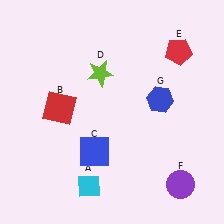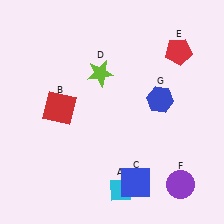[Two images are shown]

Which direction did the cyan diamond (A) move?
The cyan diamond (A) moved right.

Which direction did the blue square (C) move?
The blue square (C) moved right.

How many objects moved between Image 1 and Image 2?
2 objects moved between the two images.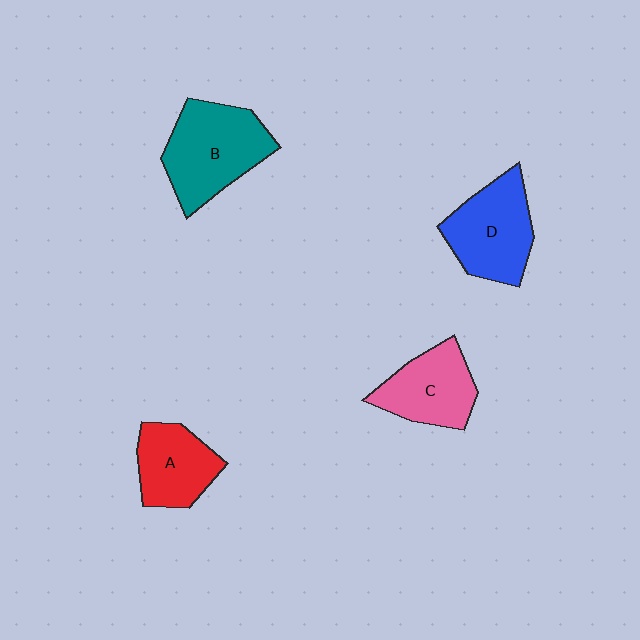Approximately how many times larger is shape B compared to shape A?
Approximately 1.4 times.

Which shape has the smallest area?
Shape A (red).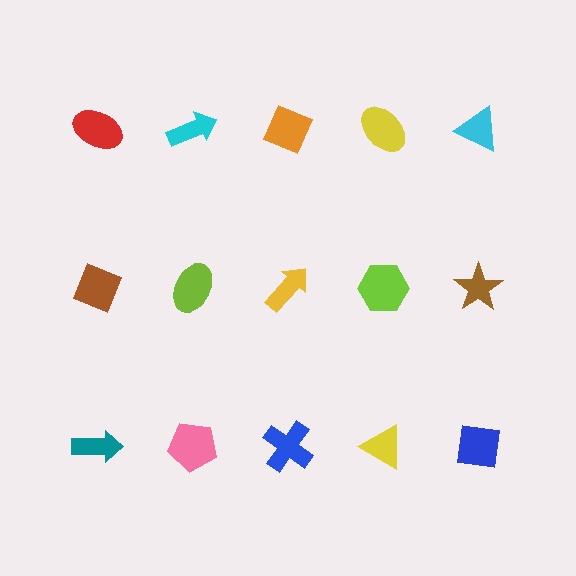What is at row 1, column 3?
An orange diamond.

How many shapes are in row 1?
5 shapes.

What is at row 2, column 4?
A lime hexagon.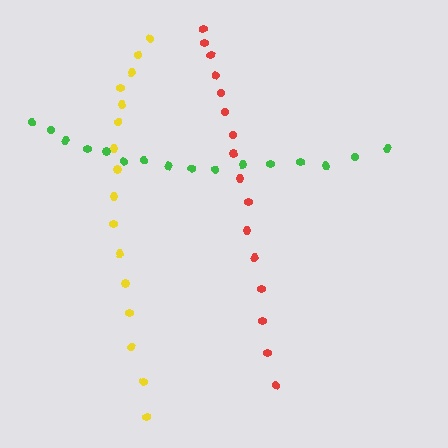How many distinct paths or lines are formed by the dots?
There are 3 distinct paths.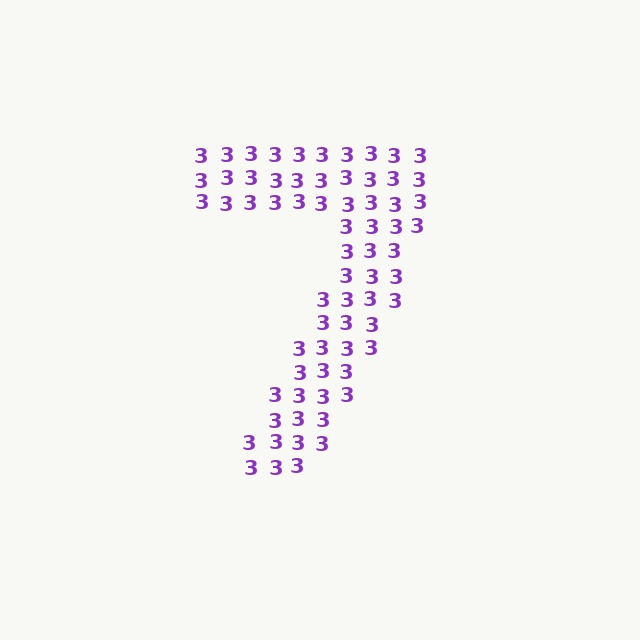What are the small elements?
The small elements are digit 3's.